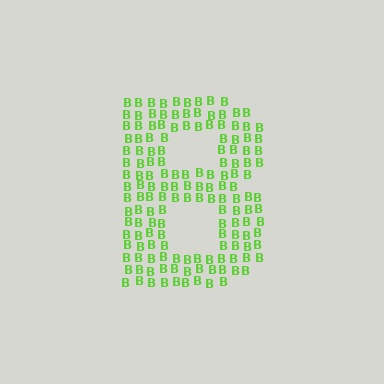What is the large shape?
The large shape is the letter B.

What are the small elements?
The small elements are letter B's.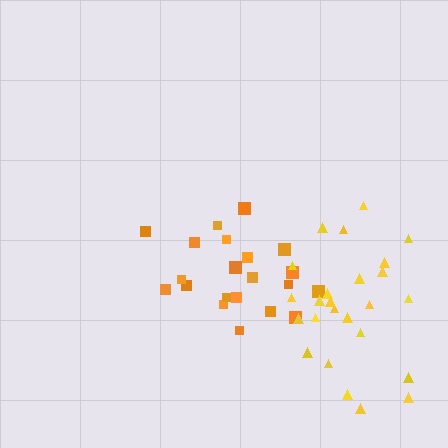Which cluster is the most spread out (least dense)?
Yellow.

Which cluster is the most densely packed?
Orange.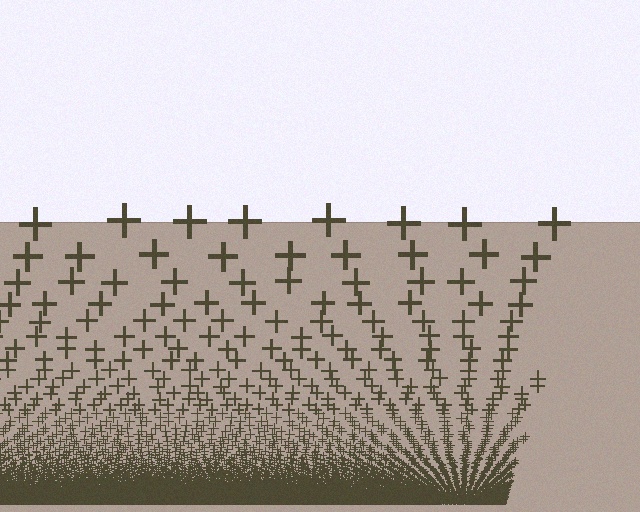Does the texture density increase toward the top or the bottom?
Density increases toward the bottom.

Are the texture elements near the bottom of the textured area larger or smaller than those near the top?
Smaller. The gradient is inverted — elements near the bottom are smaller and denser.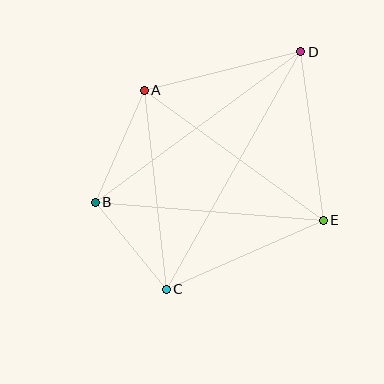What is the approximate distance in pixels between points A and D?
The distance between A and D is approximately 161 pixels.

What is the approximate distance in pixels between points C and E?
The distance between C and E is approximately 171 pixels.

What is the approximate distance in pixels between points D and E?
The distance between D and E is approximately 170 pixels.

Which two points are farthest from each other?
Points C and D are farthest from each other.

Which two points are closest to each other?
Points B and C are closest to each other.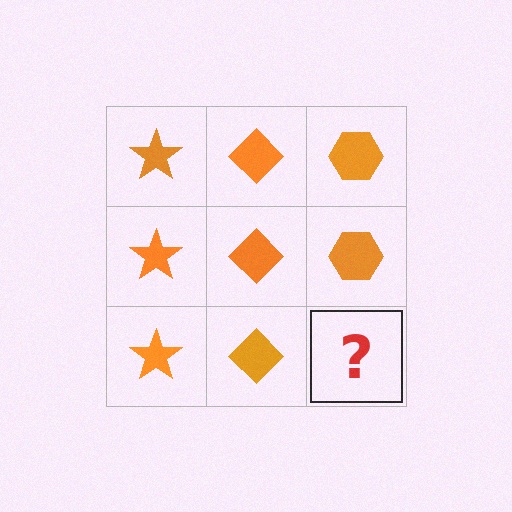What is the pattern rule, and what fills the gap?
The rule is that each column has a consistent shape. The gap should be filled with an orange hexagon.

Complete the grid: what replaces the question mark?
The question mark should be replaced with an orange hexagon.